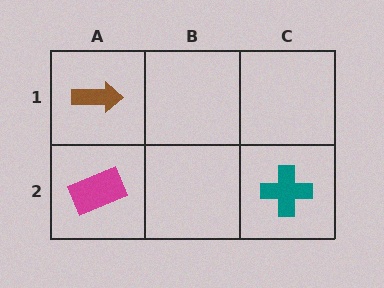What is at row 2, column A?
A magenta rectangle.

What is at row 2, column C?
A teal cross.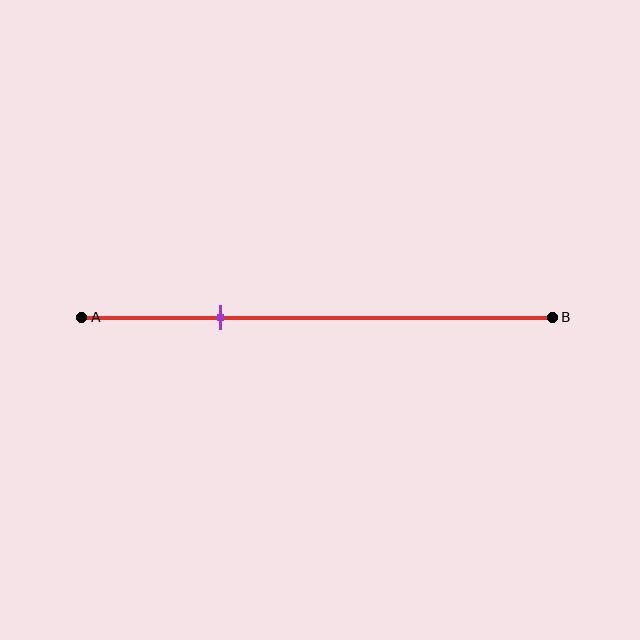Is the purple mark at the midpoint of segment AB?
No, the mark is at about 30% from A, not at the 50% midpoint.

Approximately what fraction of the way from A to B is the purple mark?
The purple mark is approximately 30% of the way from A to B.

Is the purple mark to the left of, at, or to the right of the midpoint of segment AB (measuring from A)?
The purple mark is to the left of the midpoint of segment AB.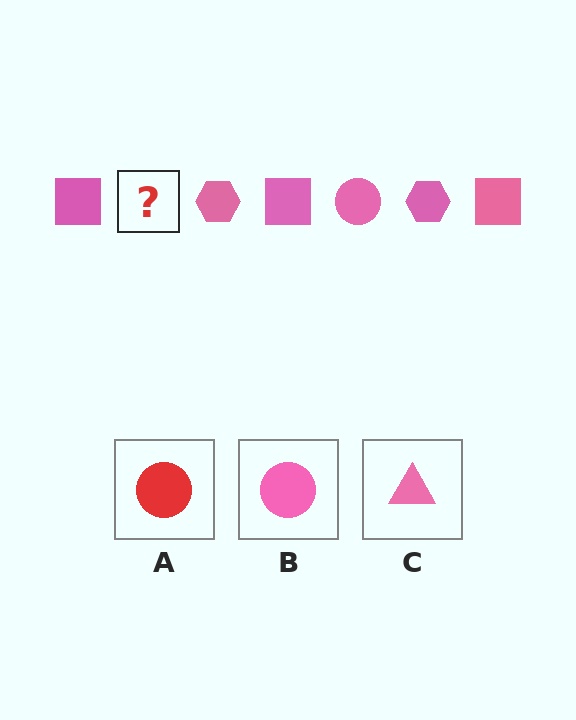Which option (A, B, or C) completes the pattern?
B.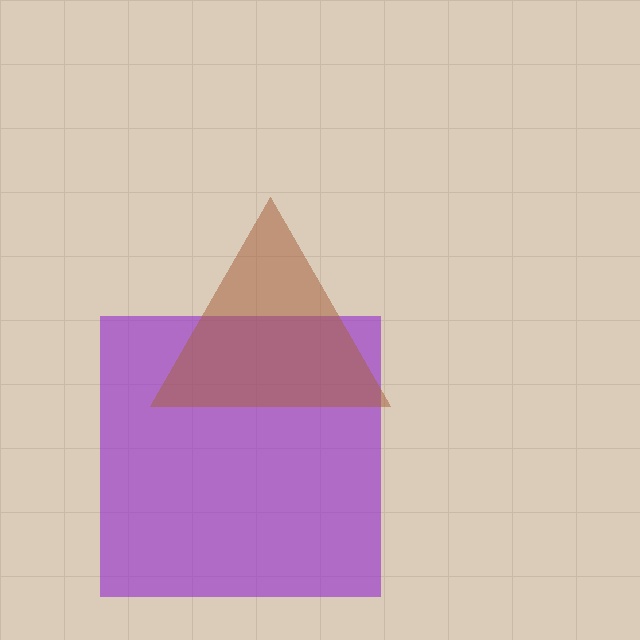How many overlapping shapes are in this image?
There are 2 overlapping shapes in the image.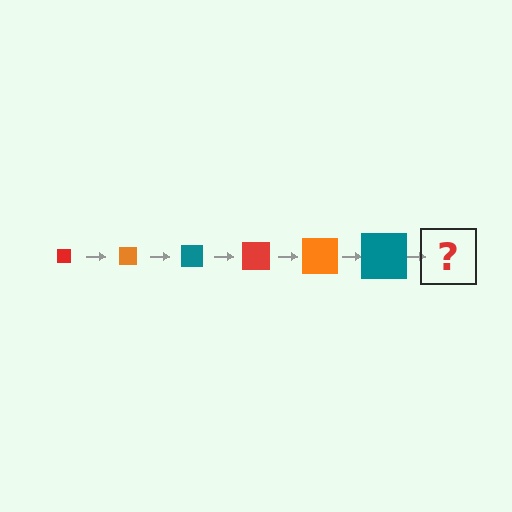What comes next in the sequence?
The next element should be a red square, larger than the previous one.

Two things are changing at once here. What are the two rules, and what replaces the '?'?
The two rules are that the square grows larger each step and the color cycles through red, orange, and teal. The '?' should be a red square, larger than the previous one.